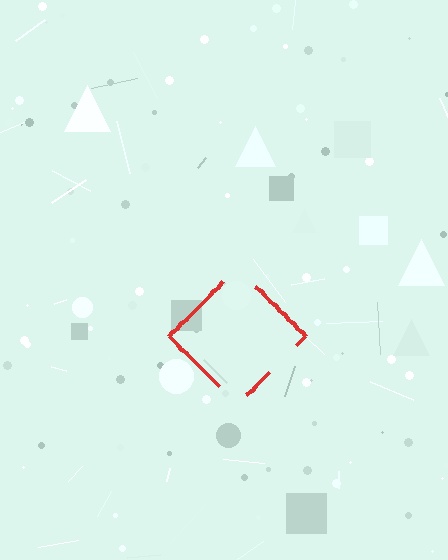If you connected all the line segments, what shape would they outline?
They would outline a diamond.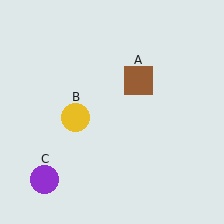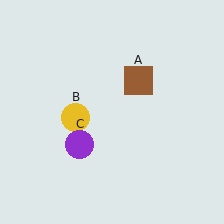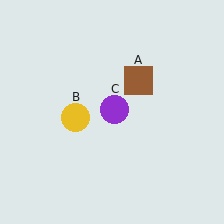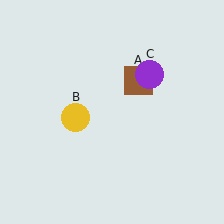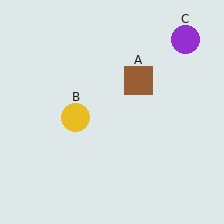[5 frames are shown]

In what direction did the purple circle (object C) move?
The purple circle (object C) moved up and to the right.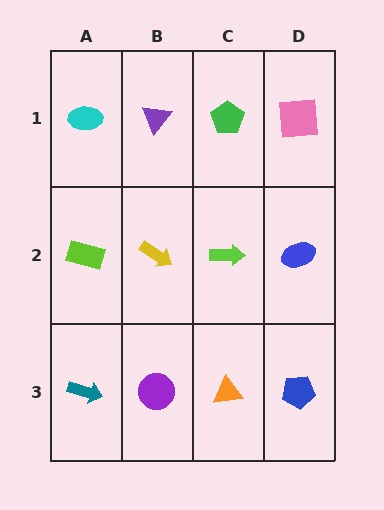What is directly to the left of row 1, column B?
A cyan ellipse.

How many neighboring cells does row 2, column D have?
3.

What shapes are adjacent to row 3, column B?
A yellow arrow (row 2, column B), a teal arrow (row 3, column A), an orange triangle (row 3, column C).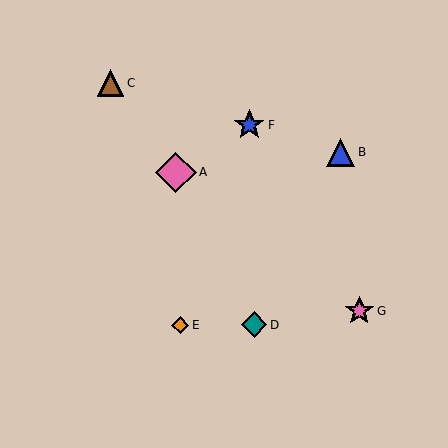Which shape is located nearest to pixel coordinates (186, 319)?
The orange diamond (labeled E) at (180, 325) is nearest to that location.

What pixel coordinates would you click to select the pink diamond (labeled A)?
Click at (176, 172) to select the pink diamond A.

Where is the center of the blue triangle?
The center of the blue triangle is at (341, 152).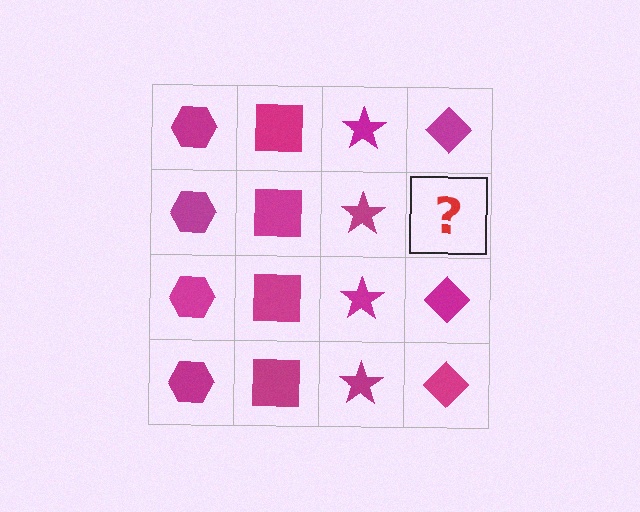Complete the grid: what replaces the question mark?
The question mark should be replaced with a magenta diamond.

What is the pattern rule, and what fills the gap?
The rule is that each column has a consistent shape. The gap should be filled with a magenta diamond.